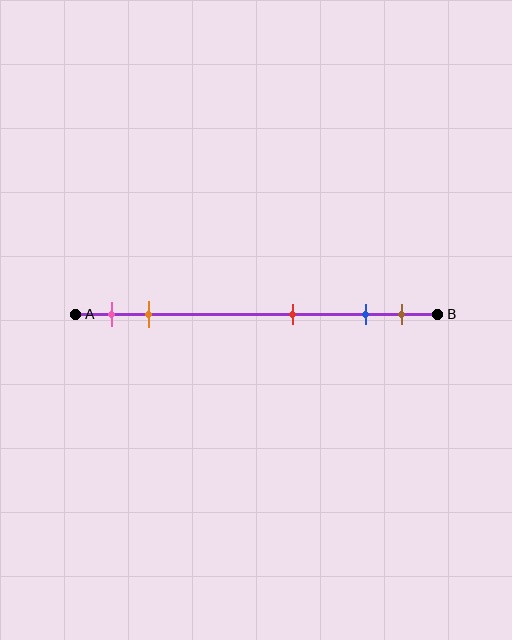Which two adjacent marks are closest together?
The blue and brown marks are the closest adjacent pair.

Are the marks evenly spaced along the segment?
No, the marks are not evenly spaced.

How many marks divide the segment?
There are 5 marks dividing the segment.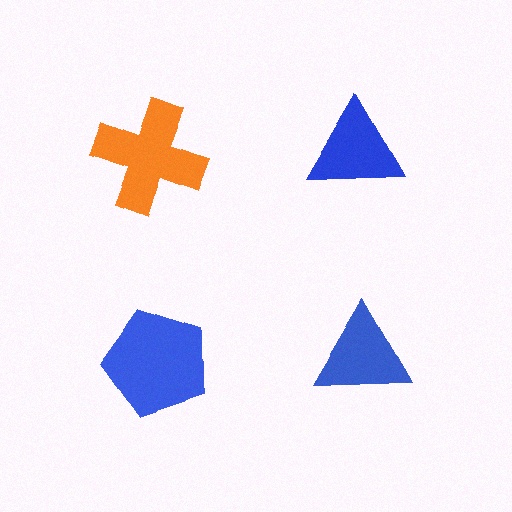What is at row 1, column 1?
An orange cross.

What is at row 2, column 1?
A blue pentagon.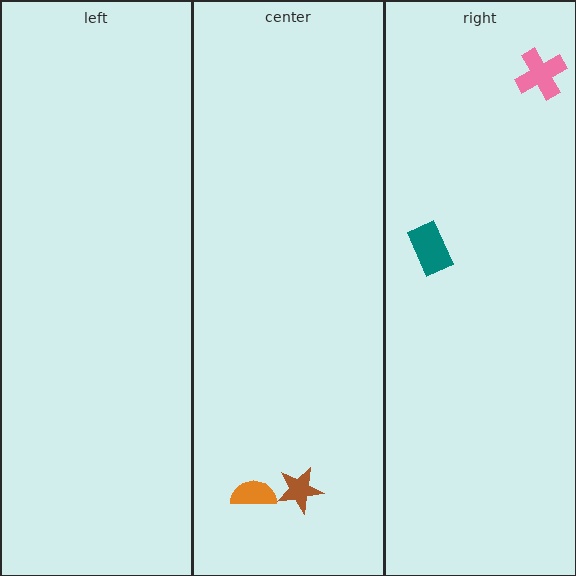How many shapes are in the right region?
2.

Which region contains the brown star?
The center region.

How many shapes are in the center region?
2.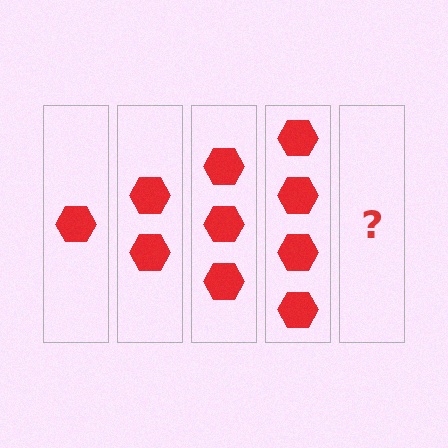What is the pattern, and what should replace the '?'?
The pattern is that each step adds one more hexagon. The '?' should be 5 hexagons.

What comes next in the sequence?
The next element should be 5 hexagons.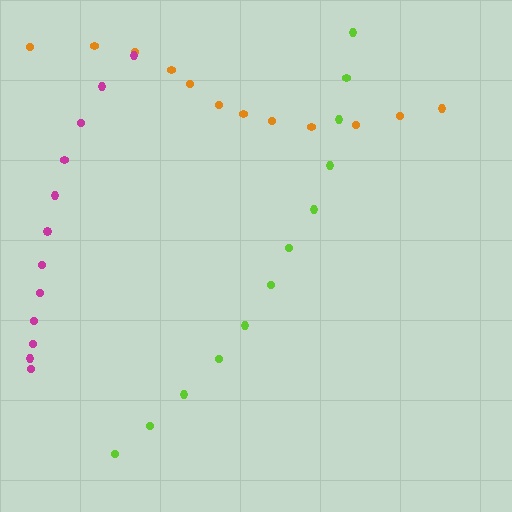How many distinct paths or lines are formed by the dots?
There are 3 distinct paths.